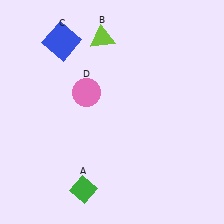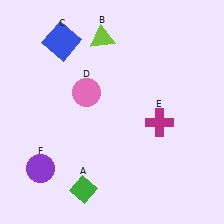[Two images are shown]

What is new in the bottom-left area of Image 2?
A purple circle (F) was added in the bottom-left area of Image 2.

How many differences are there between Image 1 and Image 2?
There are 2 differences between the two images.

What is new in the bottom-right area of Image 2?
A magenta cross (E) was added in the bottom-right area of Image 2.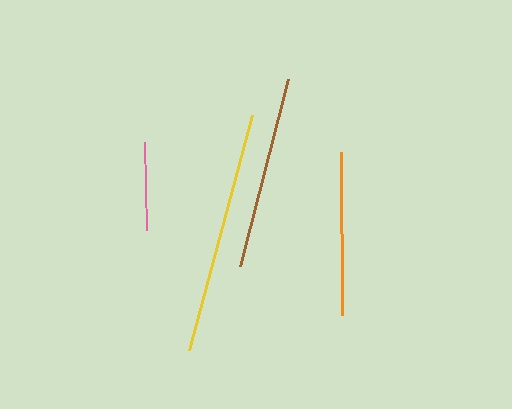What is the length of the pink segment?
The pink segment is approximately 87 pixels long.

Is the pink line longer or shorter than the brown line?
The brown line is longer than the pink line.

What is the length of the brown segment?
The brown segment is approximately 193 pixels long.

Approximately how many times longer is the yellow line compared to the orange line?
The yellow line is approximately 1.5 times the length of the orange line.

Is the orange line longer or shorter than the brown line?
The brown line is longer than the orange line.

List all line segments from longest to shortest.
From longest to shortest: yellow, brown, orange, pink.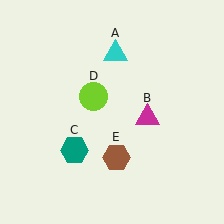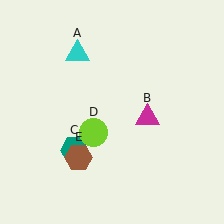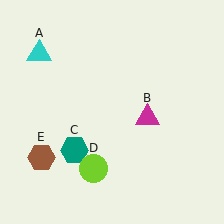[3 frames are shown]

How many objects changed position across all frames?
3 objects changed position: cyan triangle (object A), lime circle (object D), brown hexagon (object E).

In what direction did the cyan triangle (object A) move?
The cyan triangle (object A) moved left.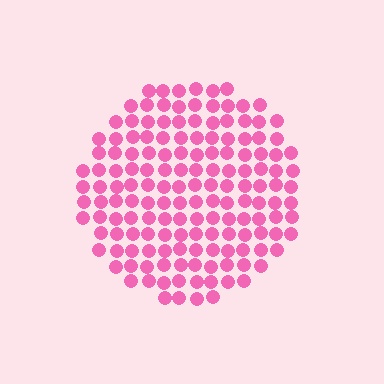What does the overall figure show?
The overall figure shows a circle.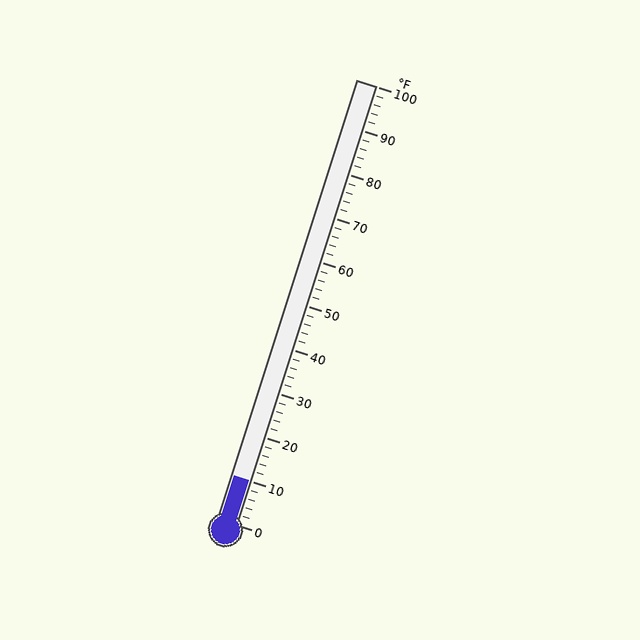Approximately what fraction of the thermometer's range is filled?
The thermometer is filled to approximately 10% of its range.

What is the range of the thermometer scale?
The thermometer scale ranges from 0°F to 100°F.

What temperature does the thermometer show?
The thermometer shows approximately 10°F.